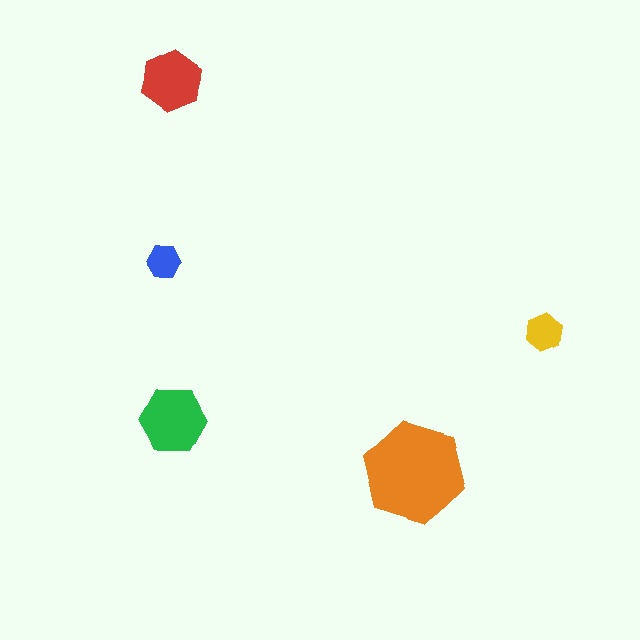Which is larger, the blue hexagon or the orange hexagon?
The orange one.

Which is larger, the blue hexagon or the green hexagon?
The green one.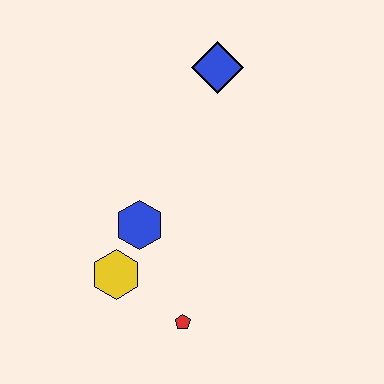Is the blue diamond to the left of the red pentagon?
No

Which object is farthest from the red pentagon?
The blue diamond is farthest from the red pentagon.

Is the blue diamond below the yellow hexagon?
No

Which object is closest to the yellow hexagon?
The blue hexagon is closest to the yellow hexagon.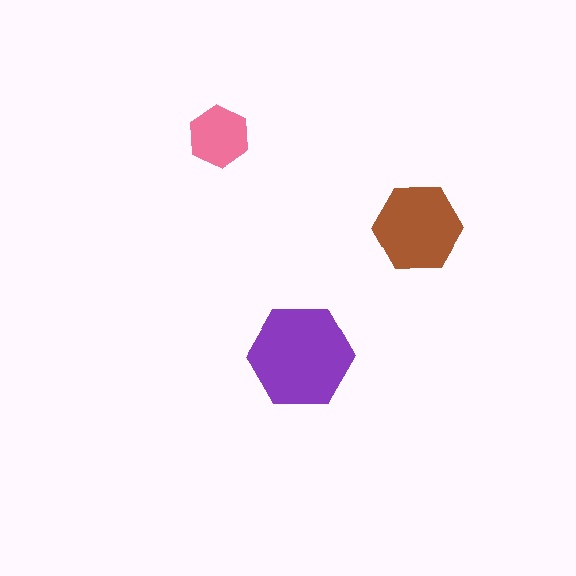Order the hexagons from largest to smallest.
the purple one, the brown one, the pink one.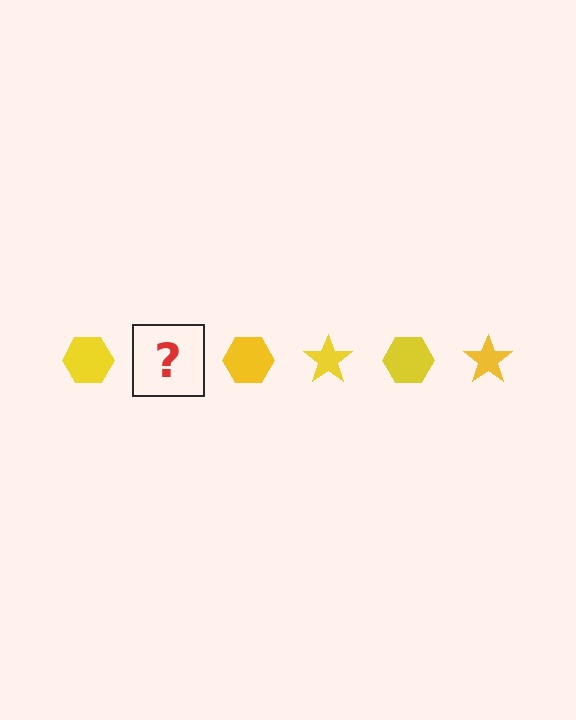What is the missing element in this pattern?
The missing element is a yellow star.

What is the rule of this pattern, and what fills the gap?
The rule is that the pattern cycles through hexagon, star shapes in yellow. The gap should be filled with a yellow star.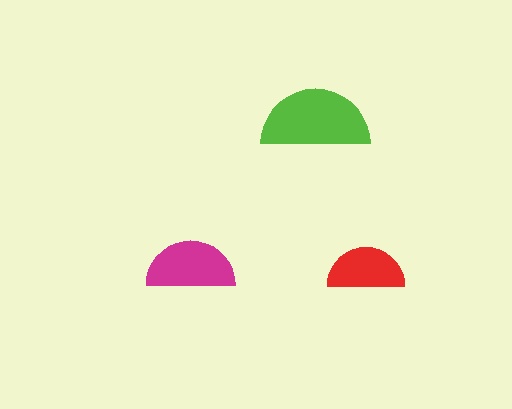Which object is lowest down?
The red semicircle is bottommost.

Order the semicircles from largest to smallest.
the lime one, the magenta one, the red one.